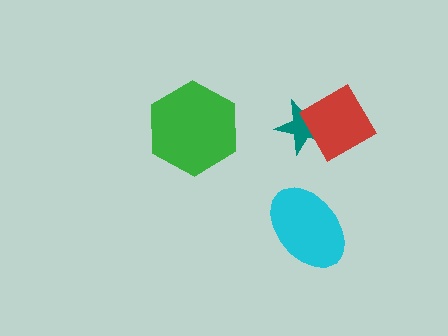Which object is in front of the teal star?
The red diamond is in front of the teal star.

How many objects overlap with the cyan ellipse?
0 objects overlap with the cyan ellipse.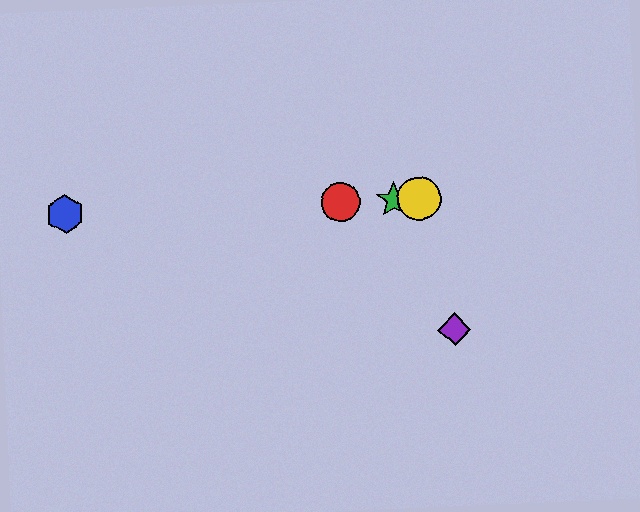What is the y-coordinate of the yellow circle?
The yellow circle is at y≈199.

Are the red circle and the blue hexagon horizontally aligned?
Yes, both are at y≈202.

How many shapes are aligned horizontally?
4 shapes (the red circle, the blue hexagon, the green star, the yellow circle) are aligned horizontally.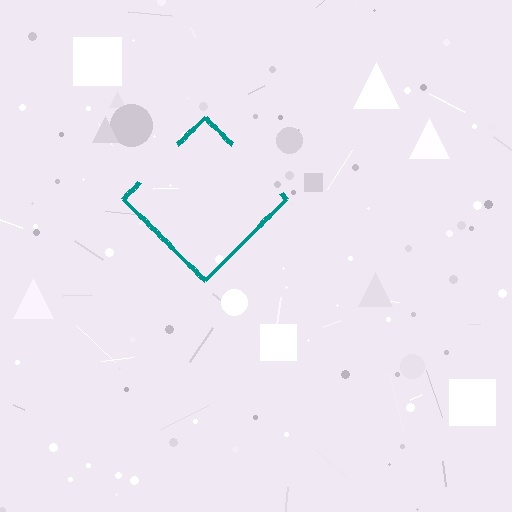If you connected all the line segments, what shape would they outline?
They would outline a diamond.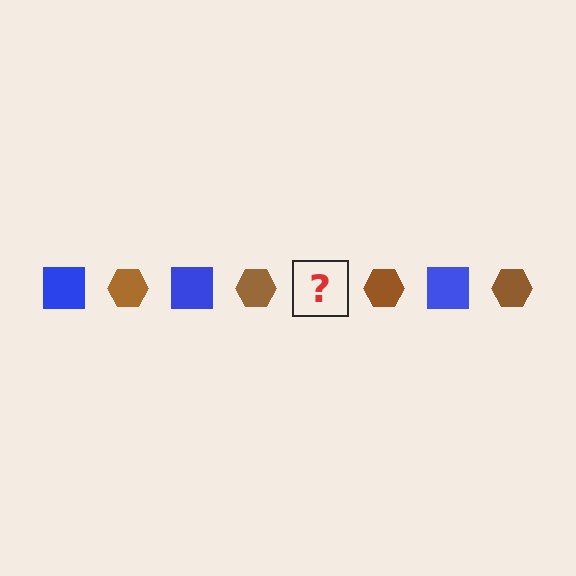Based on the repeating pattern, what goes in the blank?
The blank should be a blue square.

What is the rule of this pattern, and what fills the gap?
The rule is that the pattern alternates between blue square and brown hexagon. The gap should be filled with a blue square.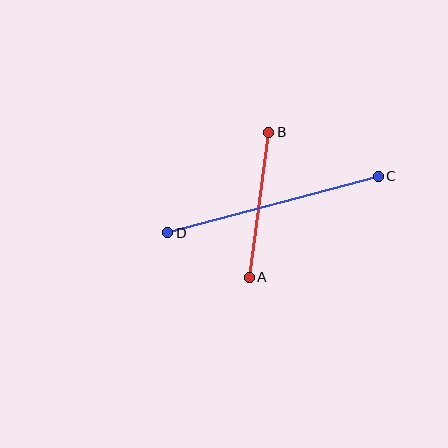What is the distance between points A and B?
The distance is approximately 146 pixels.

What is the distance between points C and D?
The distance is approximately 218 pixels.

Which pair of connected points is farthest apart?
Points C and D are farthest apart.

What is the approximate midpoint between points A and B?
The midpoint is at approximately (259, 205) pixels.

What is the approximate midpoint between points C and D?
The midpoint is at approximately (273, 205) pixels.